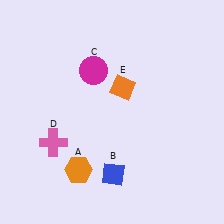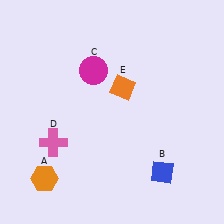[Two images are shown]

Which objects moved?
The objects that moved are: the orange hexagon (A), the blue diamond (B).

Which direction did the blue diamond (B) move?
The blue diamond (B) moved right.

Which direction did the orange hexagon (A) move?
The orange hexagon (A) moved left.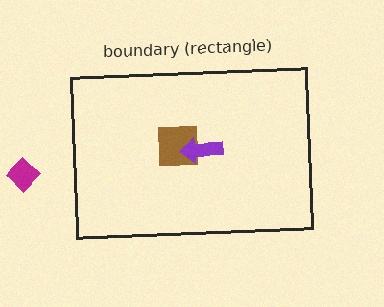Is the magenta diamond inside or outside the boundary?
Outside.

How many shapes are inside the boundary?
2 inside, 1 outside.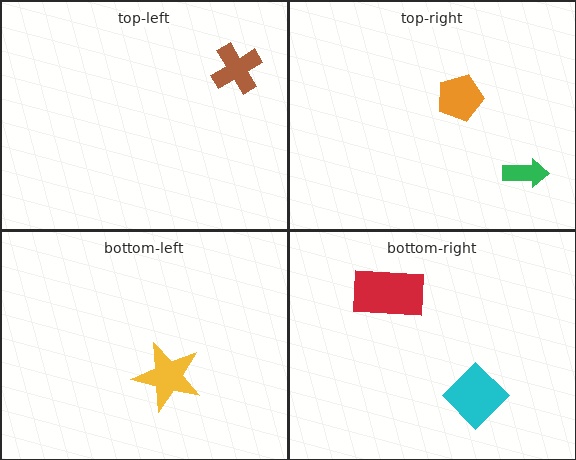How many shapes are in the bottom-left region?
1.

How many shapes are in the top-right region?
2.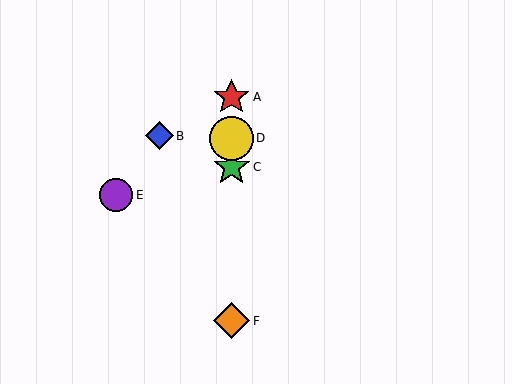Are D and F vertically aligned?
Yes, both are at x≈232.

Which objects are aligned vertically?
Objects A, C, D, F are aligned vertically.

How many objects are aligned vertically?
4 objects (A, C, D, F) are aligned vertically.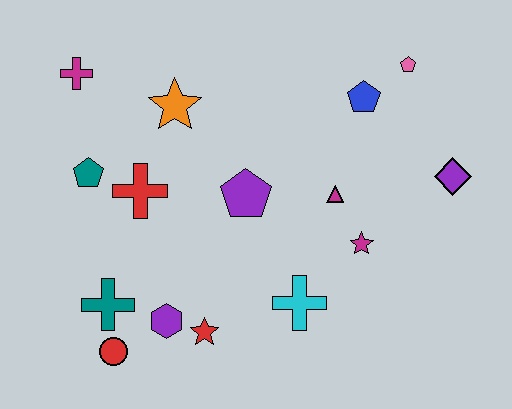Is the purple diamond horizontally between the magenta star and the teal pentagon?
No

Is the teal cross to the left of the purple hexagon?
Yes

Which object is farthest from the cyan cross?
The magenta cross is farthest from the cyan cross.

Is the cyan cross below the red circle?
No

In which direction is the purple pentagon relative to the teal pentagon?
The purple pentagon is to the right of the teal pentagon.